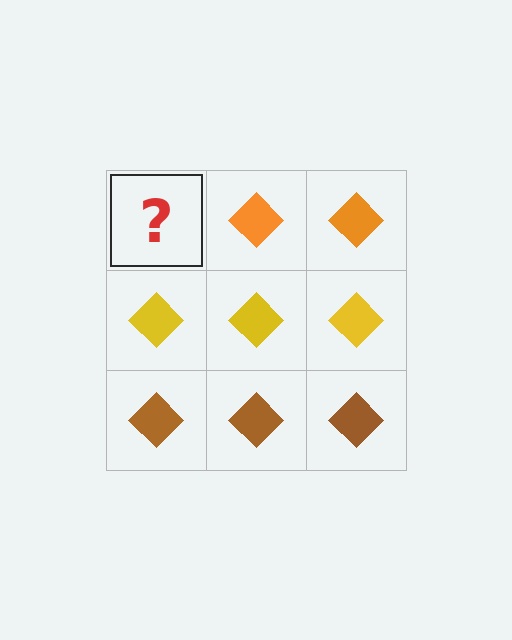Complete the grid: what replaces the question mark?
The question mark should be replaced with an orange diamond.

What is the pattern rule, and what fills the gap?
The rule is that each row has a consistent color. The gap should be filled with an orange diamond.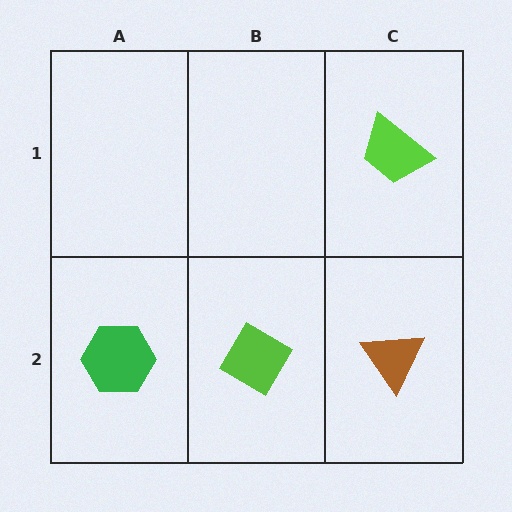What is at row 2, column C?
A brown triangle.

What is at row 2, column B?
A lime diamond.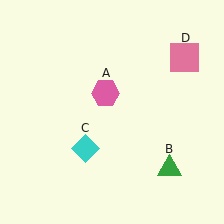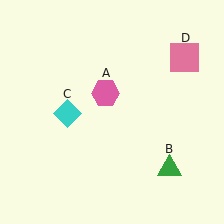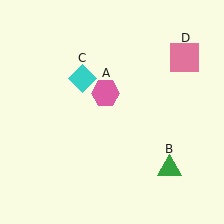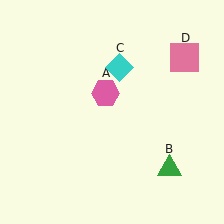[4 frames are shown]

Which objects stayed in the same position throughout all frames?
Pink hexagon (object A) and green triangle (object B) and pink square (object D) remained stationary.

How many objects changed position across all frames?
1 object changed position: cyan diamond (object C).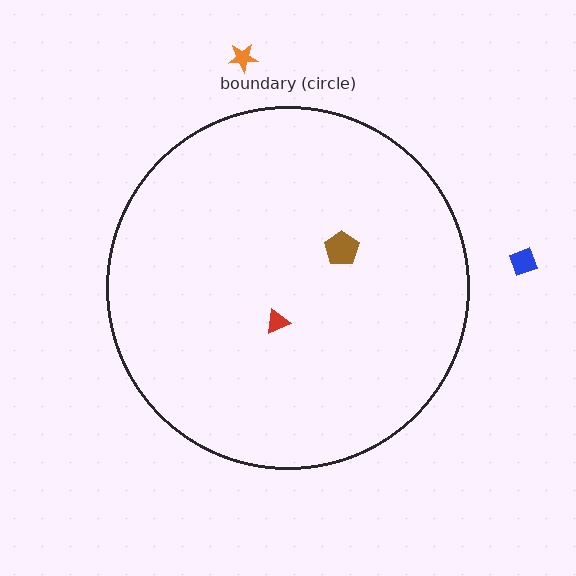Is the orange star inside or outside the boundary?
Outside.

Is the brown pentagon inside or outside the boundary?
Inside.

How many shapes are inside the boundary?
2 inside, 2 outside.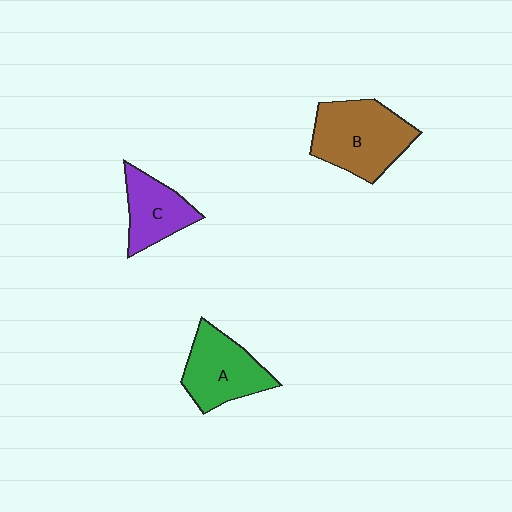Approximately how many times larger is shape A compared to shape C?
Approximately 1.3 times.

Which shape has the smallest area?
Shape C (purple).